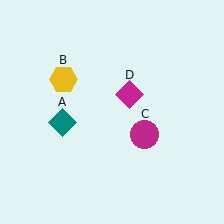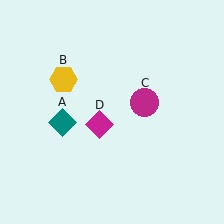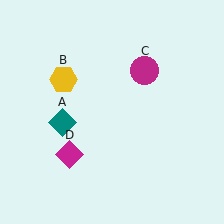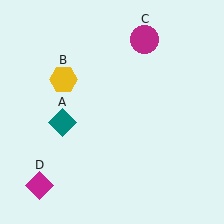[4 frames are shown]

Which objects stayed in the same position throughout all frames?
Teal diamond (object A) and yellow hexagon (object B) remained stationary.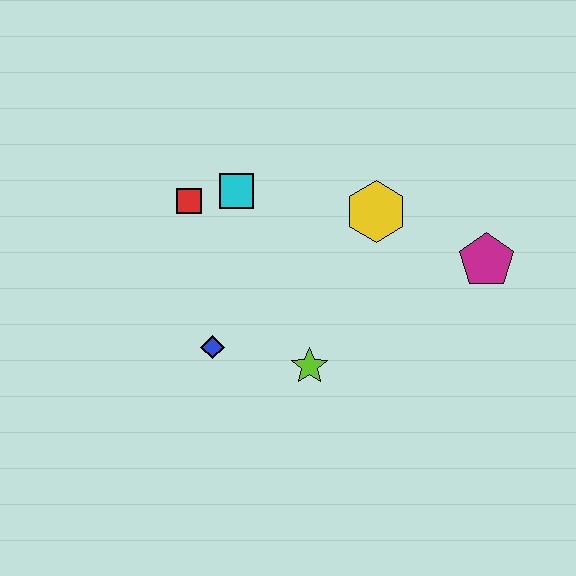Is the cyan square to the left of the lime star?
Yes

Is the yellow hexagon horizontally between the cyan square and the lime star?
No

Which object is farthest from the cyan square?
The magenta pentagon is farthest from the cyan square.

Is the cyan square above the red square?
Yes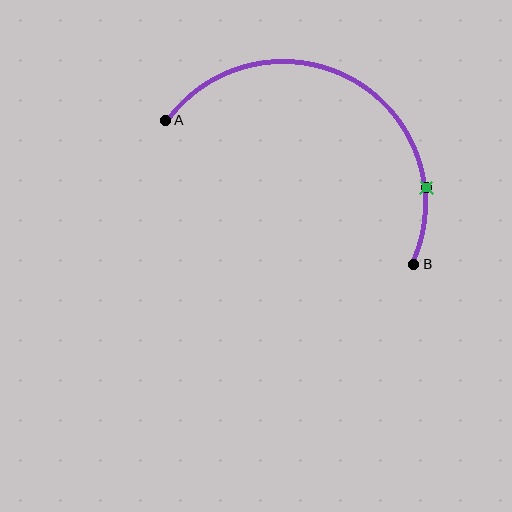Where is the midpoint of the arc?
The arc midpoint is the point on the curve farthest from the straight line joining A and B. It sits above that line.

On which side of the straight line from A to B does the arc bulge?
The arc bulges above the straight line connecting A and B.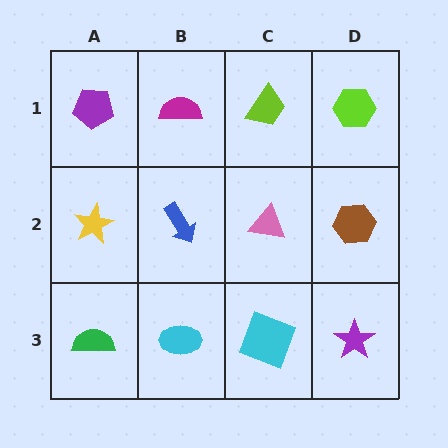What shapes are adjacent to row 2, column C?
A lime trapezoid (row 1, column C), a cyan square (row 3, column C), a blue arrow (row 2, column B), a brown hexagon (row 2, column D).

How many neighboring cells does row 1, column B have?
3.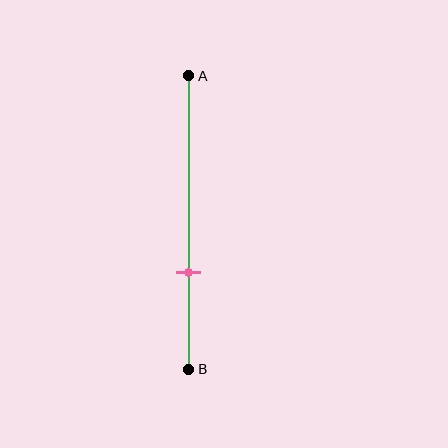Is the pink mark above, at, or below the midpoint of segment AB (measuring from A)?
The pink mark is below the midpoint of segment AB.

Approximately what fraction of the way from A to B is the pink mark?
The pink mark is approximately 65% of the way from A to B.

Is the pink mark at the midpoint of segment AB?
No, the mark is at about 65% from A, not at the 50% midpoint.